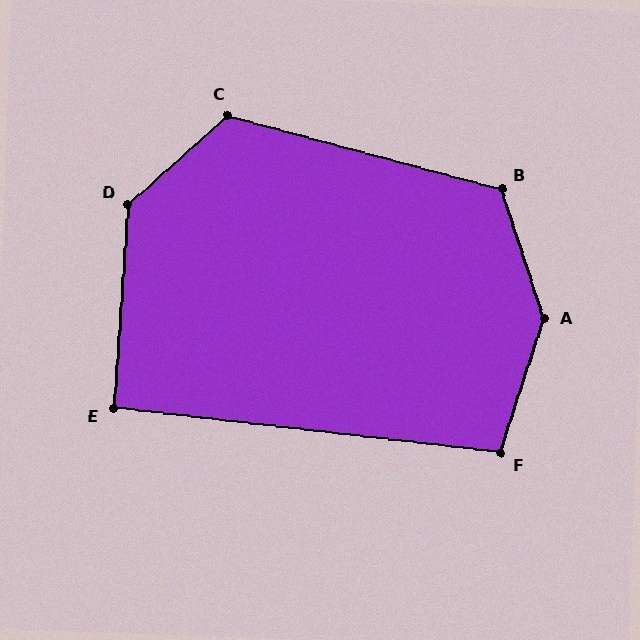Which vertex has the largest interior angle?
A, at approximately 144 degrees.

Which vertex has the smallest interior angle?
E, at approximately 93 degrees.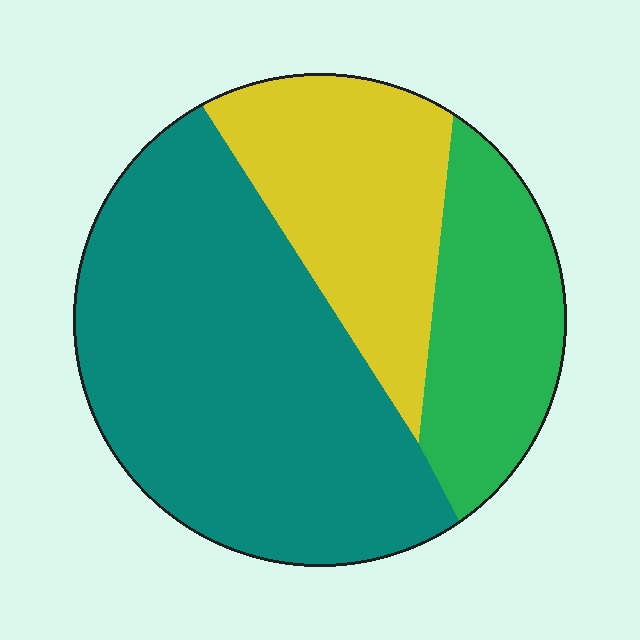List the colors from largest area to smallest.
From largest to smallest: teal, yellow, green.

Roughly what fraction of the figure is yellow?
Yellow covers 25% of the figure.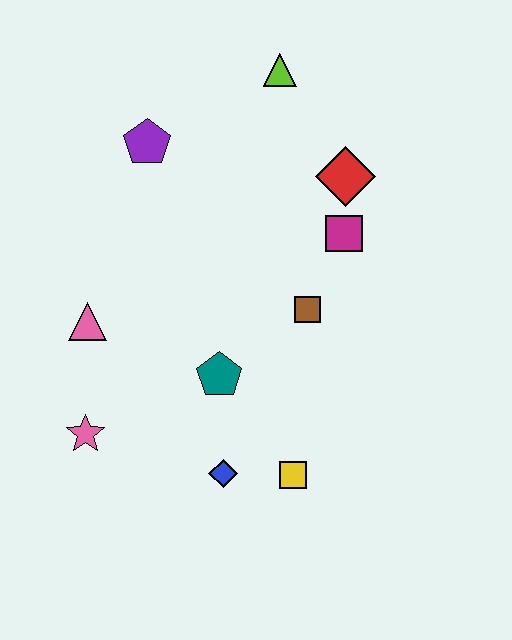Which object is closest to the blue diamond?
The yellow square is closest to the blue diamond.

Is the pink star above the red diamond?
No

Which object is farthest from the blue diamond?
The lime triangle is farthest from the blue diamond.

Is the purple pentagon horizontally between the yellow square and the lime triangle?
No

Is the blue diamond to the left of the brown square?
Yes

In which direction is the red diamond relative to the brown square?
The red diamond is above the brown square.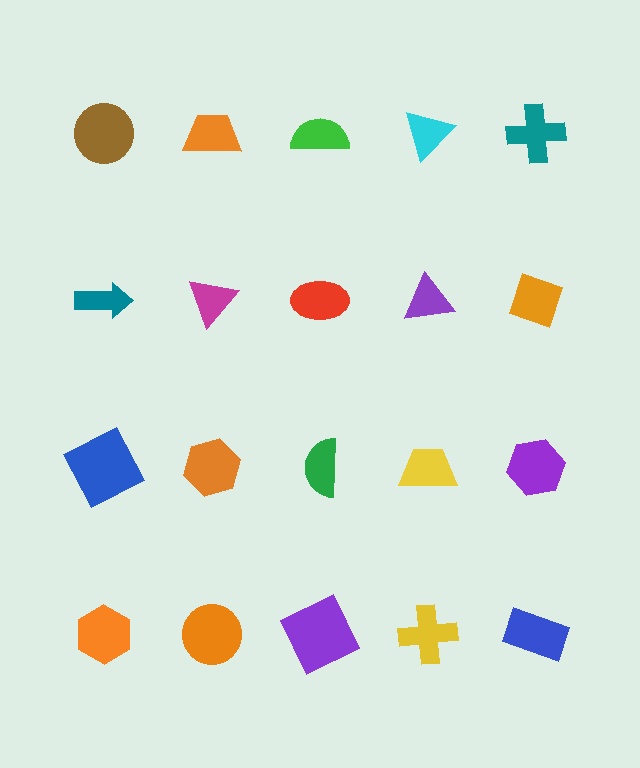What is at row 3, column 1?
A blue square.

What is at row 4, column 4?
A yellow cross.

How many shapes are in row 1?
5 shapes.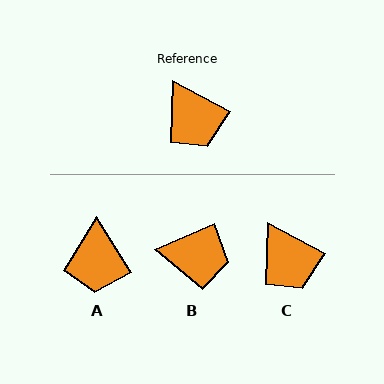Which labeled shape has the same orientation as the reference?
C.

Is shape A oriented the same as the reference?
No, it is off by about 29 degrees.